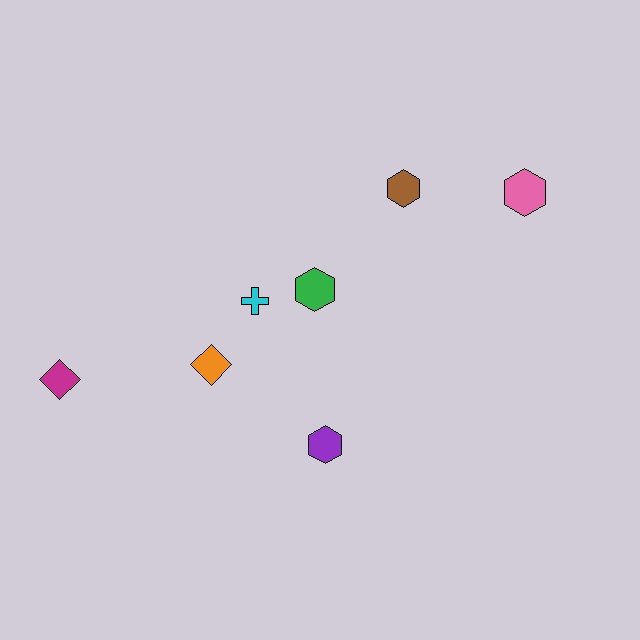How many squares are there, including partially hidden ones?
There are no squares.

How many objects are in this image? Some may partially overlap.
There are 7 objects.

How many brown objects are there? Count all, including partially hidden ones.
There is 1 brown object.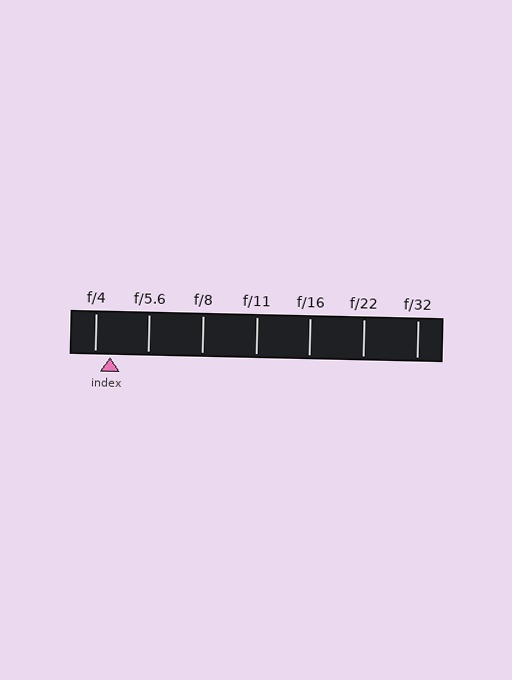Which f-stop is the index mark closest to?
The index mark is closest to f/4.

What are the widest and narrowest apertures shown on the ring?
The widest aperture shown is f/4 and the narrowest is f/32.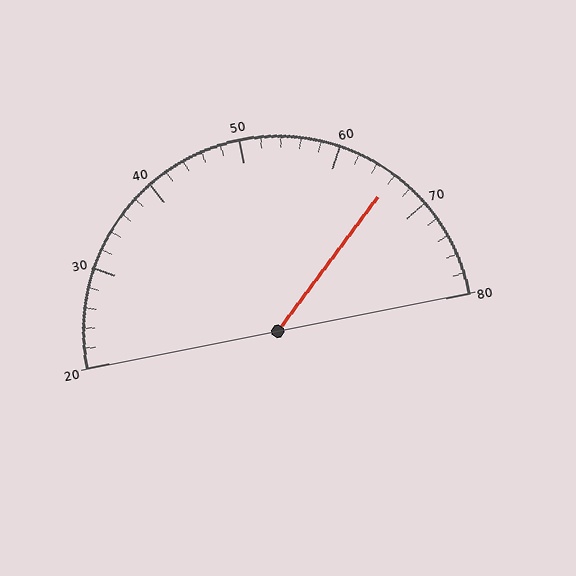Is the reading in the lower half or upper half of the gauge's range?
The reading is in the upper half of the range (20 to 80).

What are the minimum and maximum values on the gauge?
The gauge ranges from 20 to 80.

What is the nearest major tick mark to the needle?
The nearest major tick mark is 70.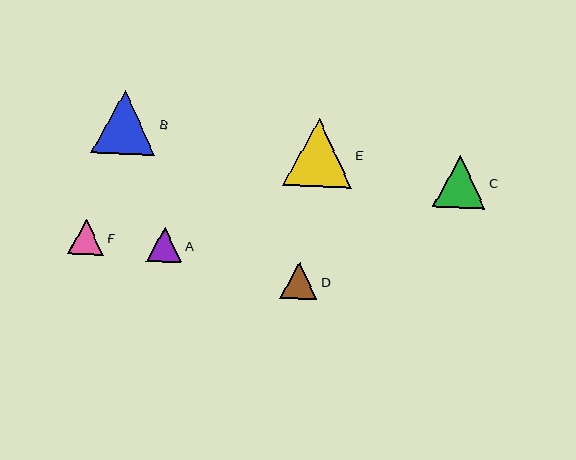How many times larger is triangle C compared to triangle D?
Triangle C is approximately 1.4 times the size of triangle D.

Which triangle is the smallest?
Triangle A is the smallest with a size of approximately 35 pixels.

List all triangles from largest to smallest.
From largest to smallest: E, B, C, D, F, A.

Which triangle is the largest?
Triangle E is the largest with a size of approximately 68 pixels.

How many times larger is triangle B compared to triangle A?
Triangle B is approximately 1.9 times the size of triangle A.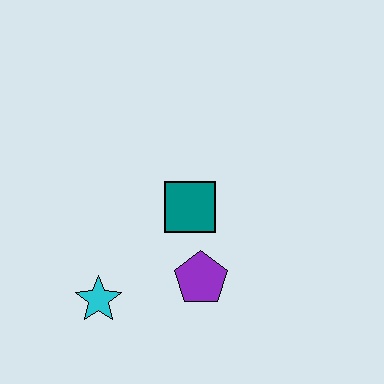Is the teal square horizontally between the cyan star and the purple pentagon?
Yes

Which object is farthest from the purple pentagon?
The cyan star is farthest from the purple pentagon.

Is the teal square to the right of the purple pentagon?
No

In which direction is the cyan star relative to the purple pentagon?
The cyan star is to the left of the purple pentagon.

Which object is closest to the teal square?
The purple pentagon is closest to the teal square.